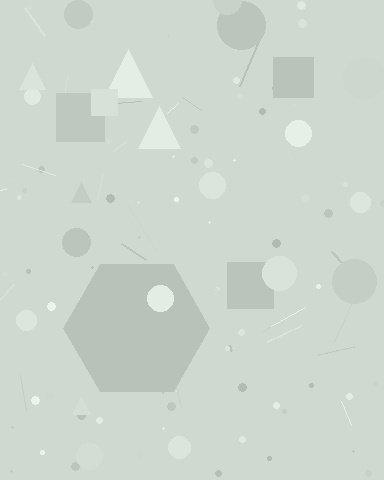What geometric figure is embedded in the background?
A hexagon is embedded in the background.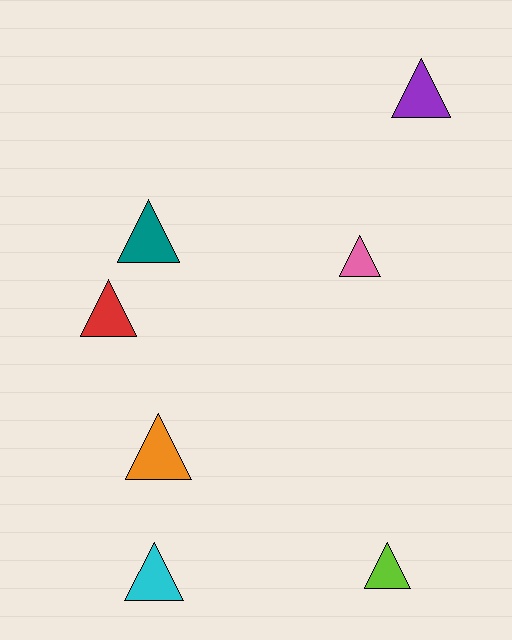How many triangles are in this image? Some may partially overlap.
There are 7 triangles.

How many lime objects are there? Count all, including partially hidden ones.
There is 1 lime object.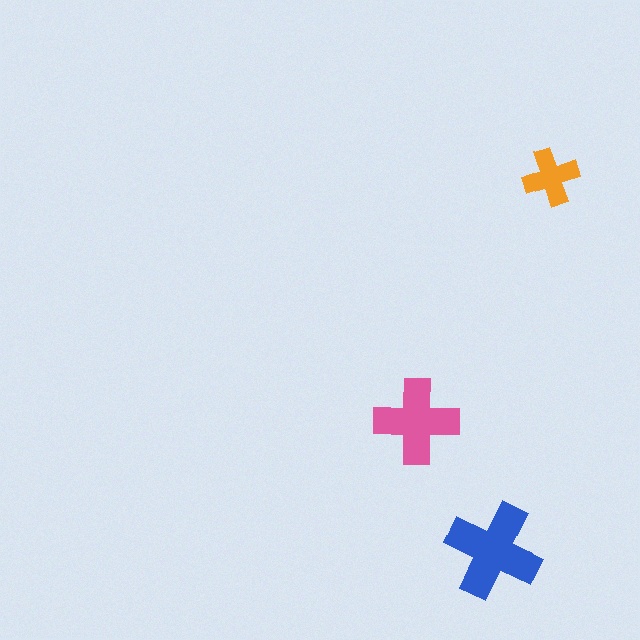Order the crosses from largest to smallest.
the blue one, the pink one, the orange one.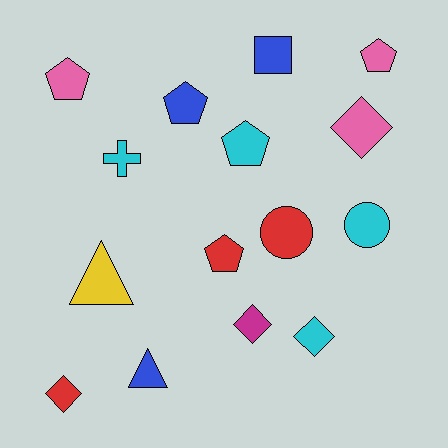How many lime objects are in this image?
There are no lime objects.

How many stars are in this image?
There are no stars.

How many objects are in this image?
There are 15 objects.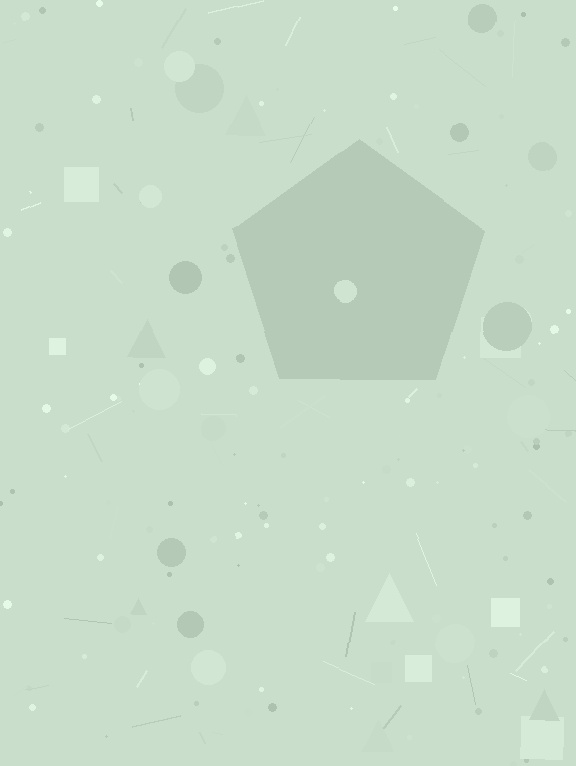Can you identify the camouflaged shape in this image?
The camouflaged shape is a pentagon.